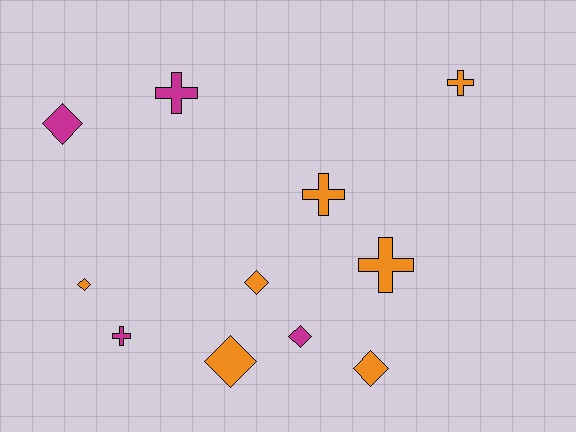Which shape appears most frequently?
Diamond, with 6 objects.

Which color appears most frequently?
Orange, with 7 objects.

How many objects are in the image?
There are 11 objects.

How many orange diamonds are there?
There are 4 orange diamonds.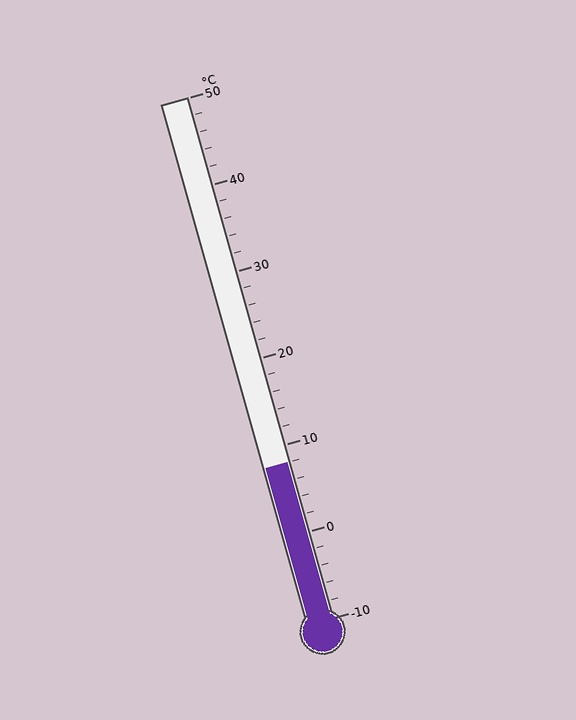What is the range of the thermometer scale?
The thermometer scale ranges from -10°C to 50°C.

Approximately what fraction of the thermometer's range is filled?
The thermometer is filled to approximately 30% of its range.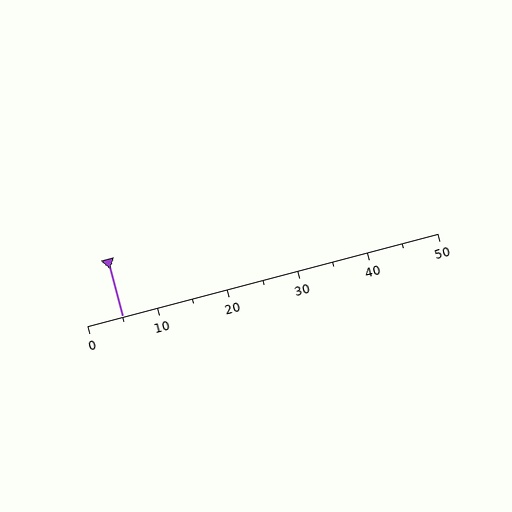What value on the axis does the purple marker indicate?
The marker indicates approximately 5.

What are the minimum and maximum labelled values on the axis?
The axis runs from 0 to 50.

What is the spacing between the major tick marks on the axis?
The major ticks are spaced 10 apart.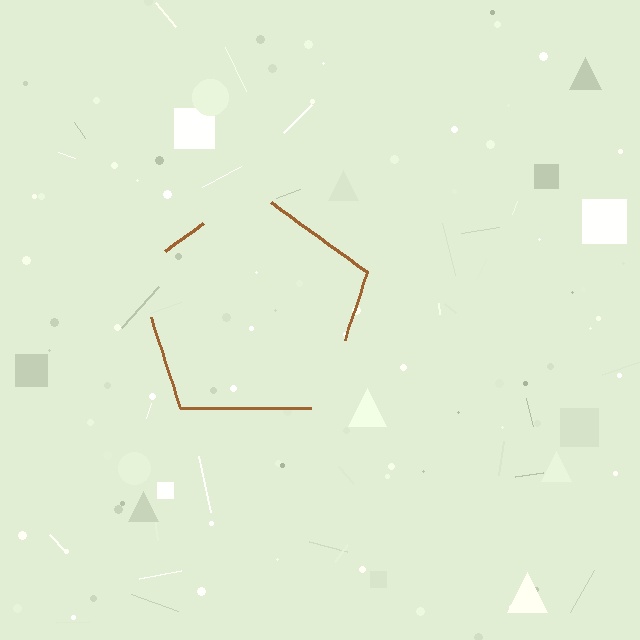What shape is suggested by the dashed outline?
The dashed outline suggests a pentagon.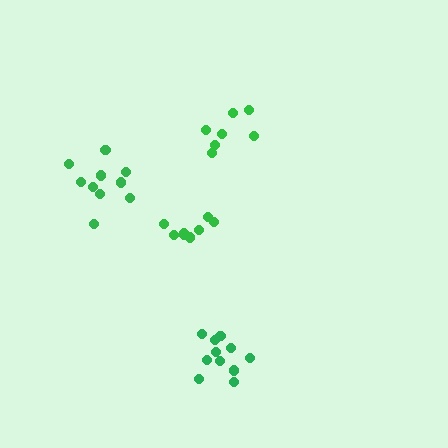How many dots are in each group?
Group 1: 11 dots, Group 2: 7 dots, Group 3: 8 dots, Group 4: 10 dots (36 total).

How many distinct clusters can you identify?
There are 4 distinct clusters.